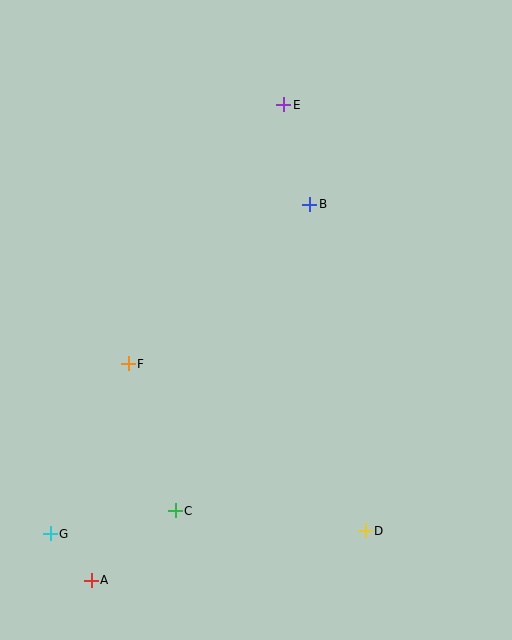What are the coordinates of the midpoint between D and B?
The midpoint between D and B is at (338, 368).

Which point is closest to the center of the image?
Point B at (310, 204) is closest to the center.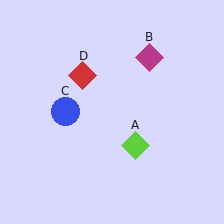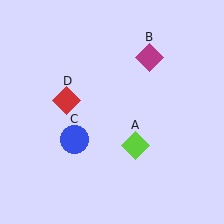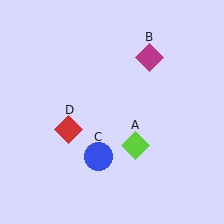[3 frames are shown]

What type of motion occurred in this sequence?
The blue circle (object C), red diamond (object D) rotated counterclockwise around the center of the scene.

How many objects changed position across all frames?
2 objects changed position: blue circle (object C), red diamond (object D).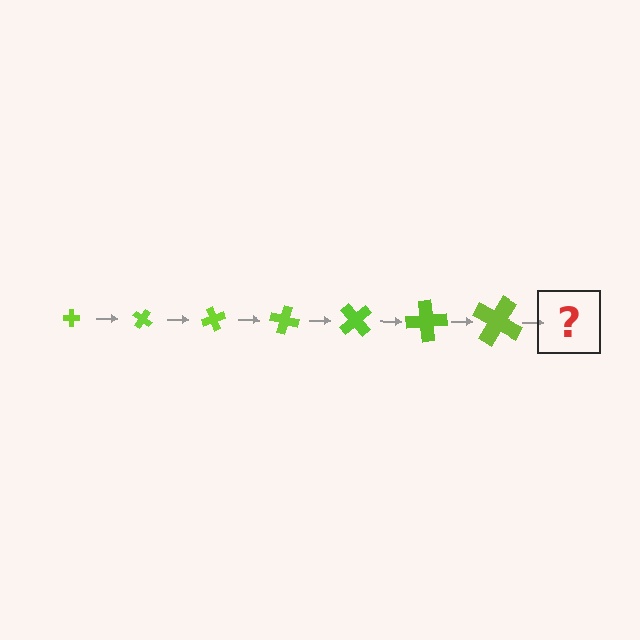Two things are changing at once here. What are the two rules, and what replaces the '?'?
The two rules are that the cross grows larger each step and it rotates 35 degrees each step. The '?' should be a cross, larger than the previous one and rotated 245 degrees from the start.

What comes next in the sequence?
The next element should be a cross, larger than the previous one and rotated 245 degrees from the start.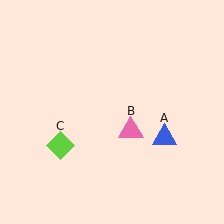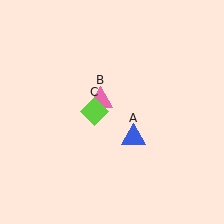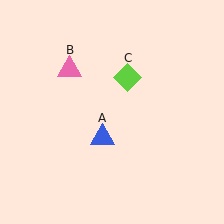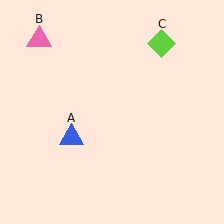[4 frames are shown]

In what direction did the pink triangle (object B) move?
The pink triangle (object B) moved up and to the left.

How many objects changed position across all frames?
3 objects changed position: blue triangle (object A), pink triangle (object B), lime diamond (object C).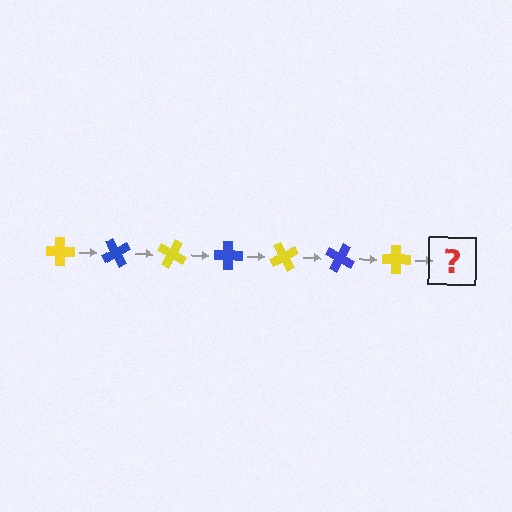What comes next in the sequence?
The next element should be a blue cross, rotated 420 degrees from the start.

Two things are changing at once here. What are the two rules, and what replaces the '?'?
The two rules are that it rotates 60 degrees each step and the color cycles through yellow and blue. The '?' should be a blue cross, rotated 420 degrees from the start.